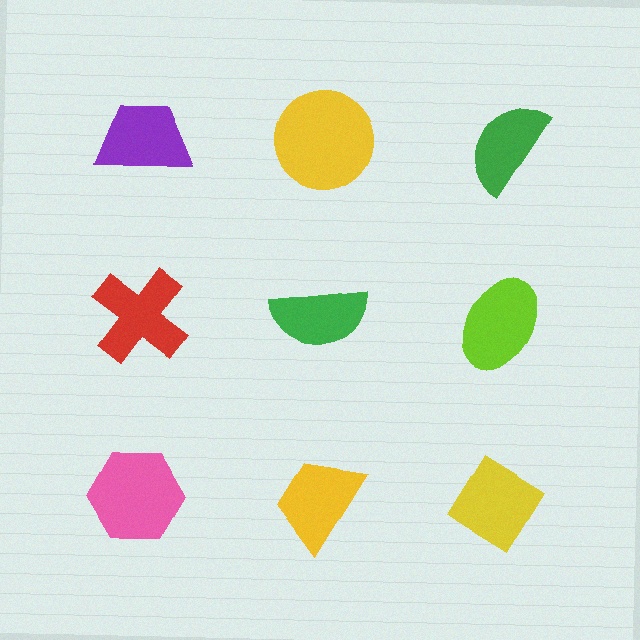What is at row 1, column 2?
A yellow circle.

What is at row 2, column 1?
A red cross.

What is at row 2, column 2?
A green semicircle.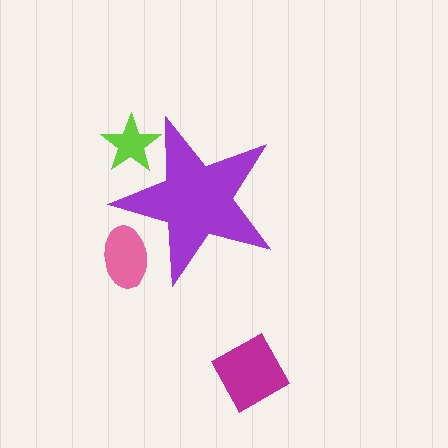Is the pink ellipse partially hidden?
Yes, the pink ellipse is partially hidden behind the purple star.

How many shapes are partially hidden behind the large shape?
2 shapes are partially hidden.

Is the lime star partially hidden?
Yes, the lime star is partially hidden behind the purple star.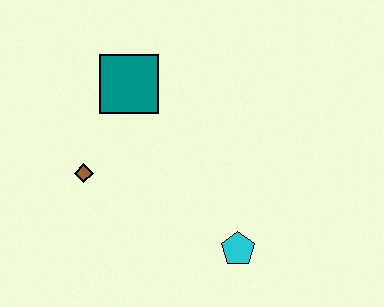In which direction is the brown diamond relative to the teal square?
The brown diamond is below the teal square.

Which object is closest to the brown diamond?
The teal square is closest to the brown diamond.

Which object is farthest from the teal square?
The cyan pentagon is farthest from the teal square.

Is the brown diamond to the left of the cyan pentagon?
Yes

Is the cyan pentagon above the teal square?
No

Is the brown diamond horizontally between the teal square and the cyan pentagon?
No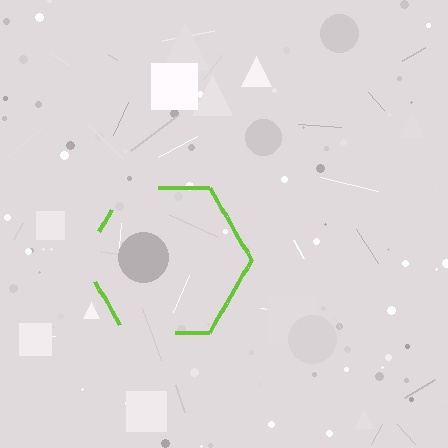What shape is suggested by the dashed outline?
The dashed outline suggests a hexagon.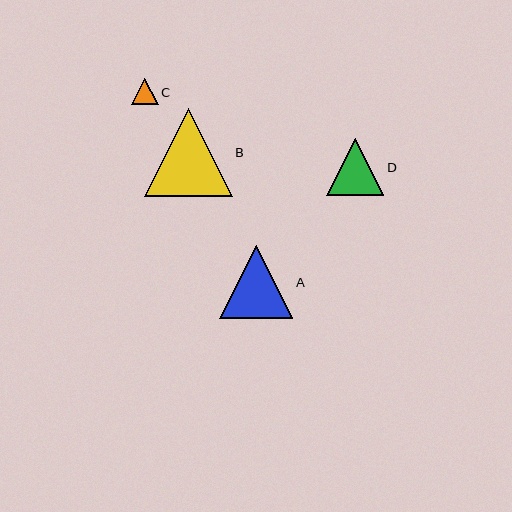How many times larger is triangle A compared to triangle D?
Triangle A is approximately 1.3 times the size of triangle D.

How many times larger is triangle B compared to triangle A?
Triangle B is approximately 1.2 times the size of triangle A.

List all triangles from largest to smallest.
From largest to smallest: B, A, D, C.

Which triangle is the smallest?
Triangle C is the smallest with a size of approximately 27 pixels.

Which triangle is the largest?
Triangle B is the largest with a size of approximately 87 pixels.